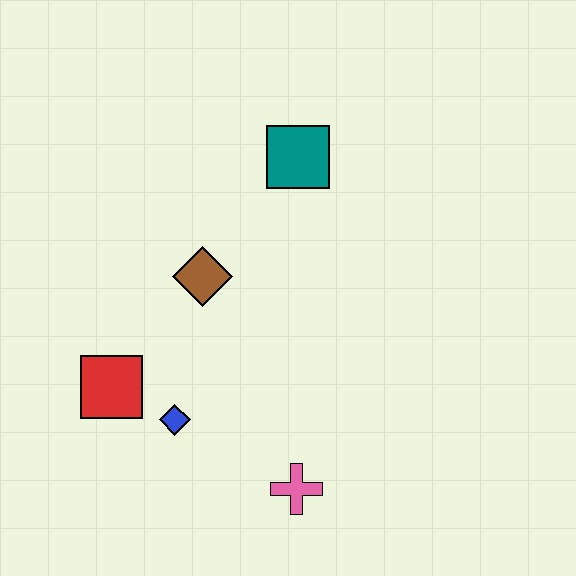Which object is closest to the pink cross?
The blue diamond is closest to the pink cross.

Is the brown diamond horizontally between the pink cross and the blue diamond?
Yes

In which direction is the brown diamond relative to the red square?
The brown diamond is above the red square.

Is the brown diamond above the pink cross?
Yes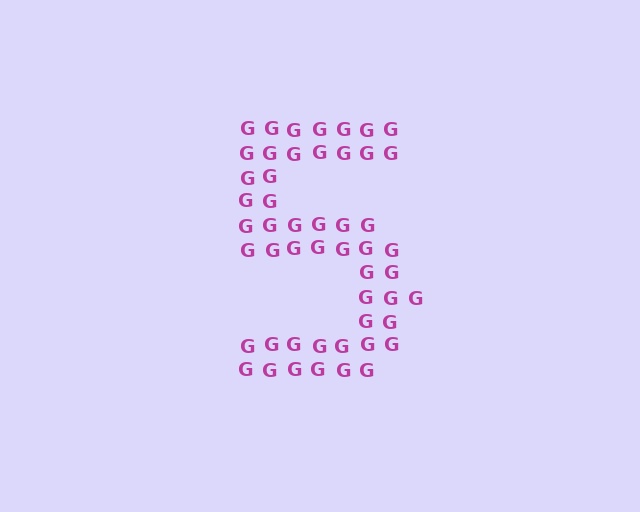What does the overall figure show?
The overall figure shows the digit 5.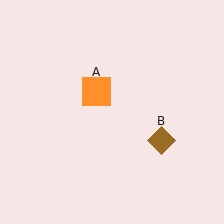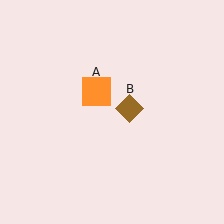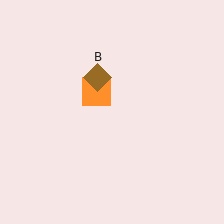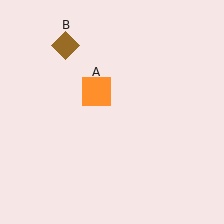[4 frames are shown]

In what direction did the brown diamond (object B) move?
The brown diamond (object B) moved up and to the left.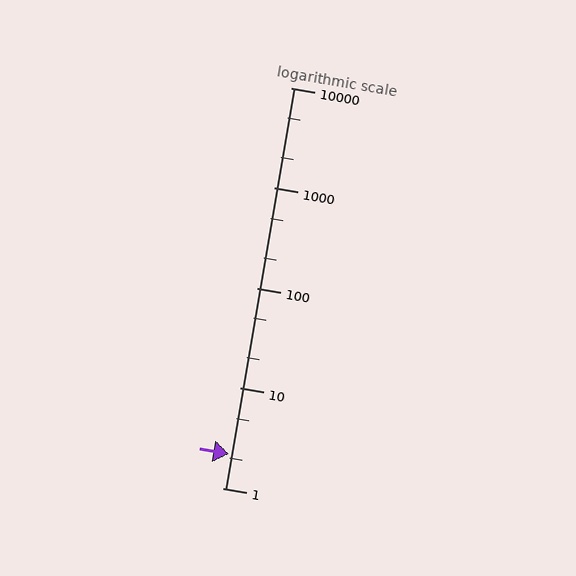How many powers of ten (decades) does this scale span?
The scale spans 4 decades, from 1 to 10000.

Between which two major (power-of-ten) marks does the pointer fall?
The pointer is between 1 and 10.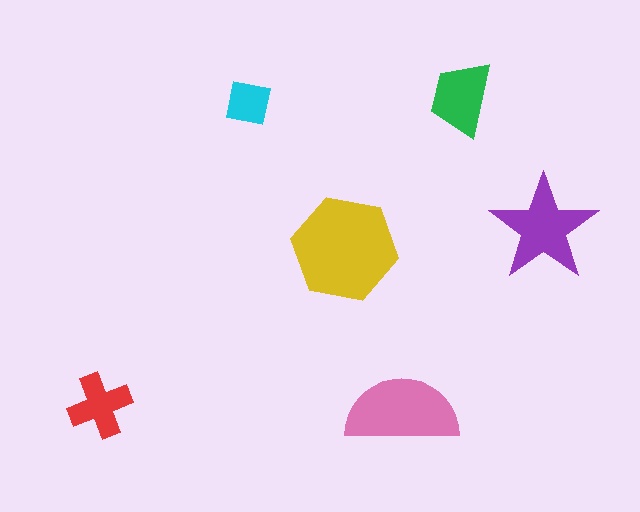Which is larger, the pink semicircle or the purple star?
The pink semicircle.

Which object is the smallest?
The cyan square.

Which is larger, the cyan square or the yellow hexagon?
The yellow hexagon.